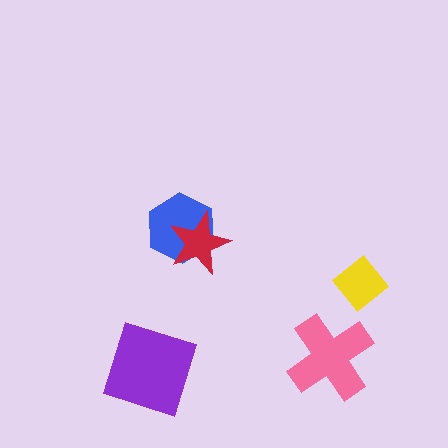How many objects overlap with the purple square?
0 objects overlap with the purple square.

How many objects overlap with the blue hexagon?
1 object overlaps with the blue hexagon.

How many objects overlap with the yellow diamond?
0 objects overlap with the yellow diamond.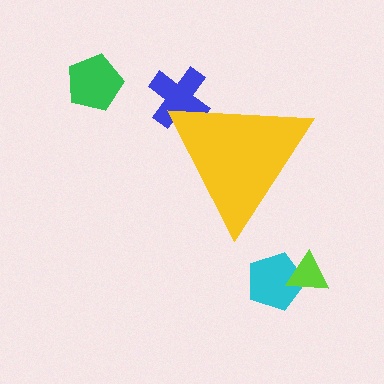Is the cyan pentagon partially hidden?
No, the cyan pentagon is fully visible.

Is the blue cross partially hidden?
Yes, the blue cross is partially hidden behind the yellow triangle.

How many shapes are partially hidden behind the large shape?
1 shape is partially hidden.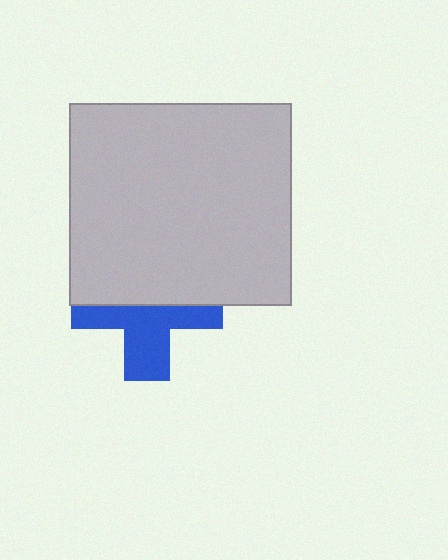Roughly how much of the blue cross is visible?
About half of it is visible (roughly 51%).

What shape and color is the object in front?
The object in front is a light gray rectangle.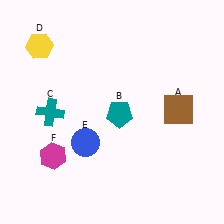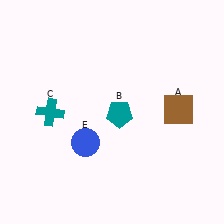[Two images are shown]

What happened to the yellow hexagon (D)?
The yellow hexagon (D) was removed in Image 2. It was in the top-left area of Image 1.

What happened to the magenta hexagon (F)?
The magenta hexagon (F) was removed in Image 2. It was in the bottom-left area of Image 1.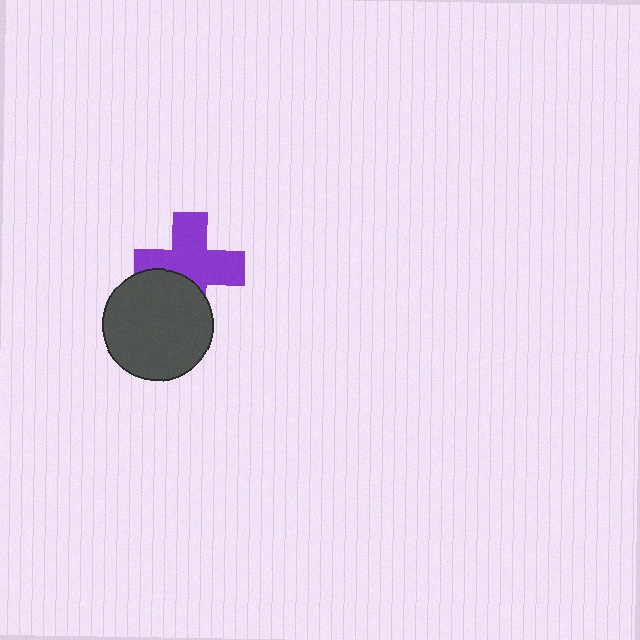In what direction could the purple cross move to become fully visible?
The purple cross could move up. That would shift it out from behind the dark gray circle entirely.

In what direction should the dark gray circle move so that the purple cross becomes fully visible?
The dark gray circle should move down. That is the shortest direction to clear the overlap and leave the purple cross fully visible.